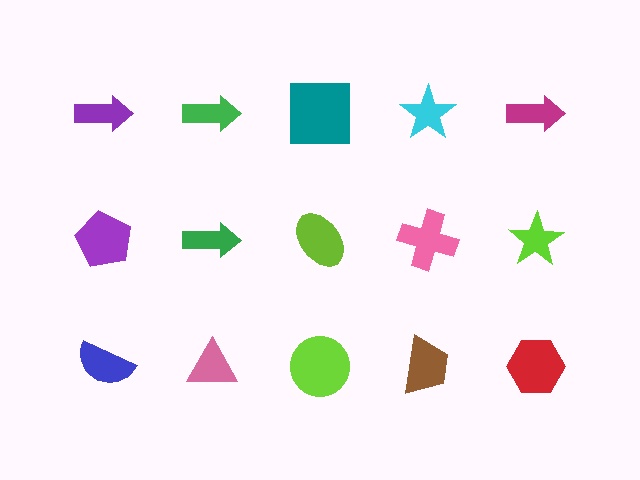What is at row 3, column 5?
A red hexagon.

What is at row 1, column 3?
A teal square.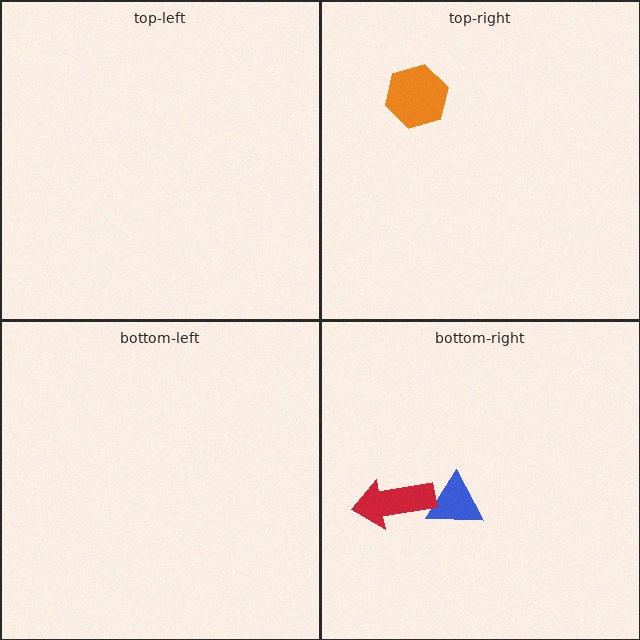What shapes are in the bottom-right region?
The blue triangle, the red arrow.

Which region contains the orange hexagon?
The top-right region.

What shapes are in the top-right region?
The orange hexagon.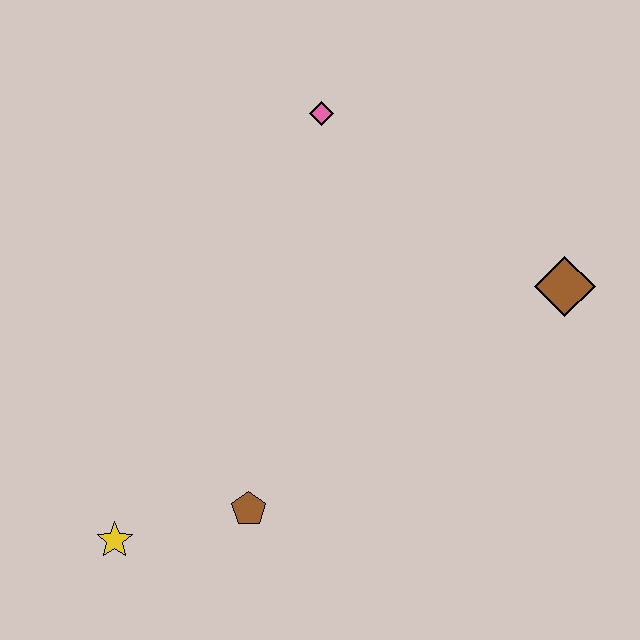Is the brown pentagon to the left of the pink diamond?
Yes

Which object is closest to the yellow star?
The brown pentagon is closest to the yellow star.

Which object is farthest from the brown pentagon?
The pink diamond is farthest from the brown pentagon.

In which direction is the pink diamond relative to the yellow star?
The pink diamond is above the yellow star.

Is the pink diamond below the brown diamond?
No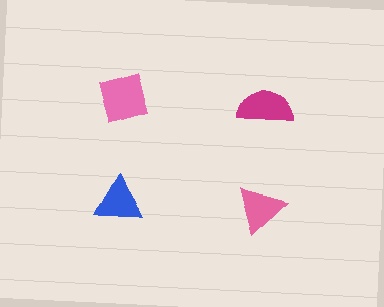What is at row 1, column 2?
A magenta semicircle.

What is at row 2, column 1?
A blue triangle.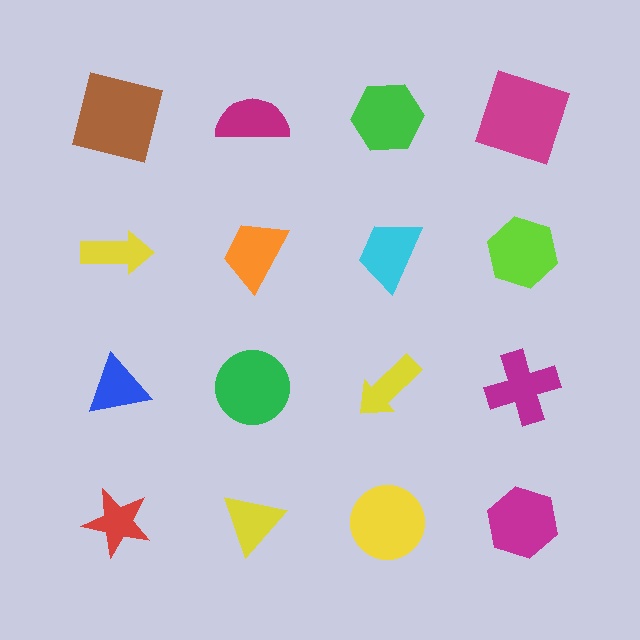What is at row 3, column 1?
A blue triangle.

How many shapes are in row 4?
4 shapes.